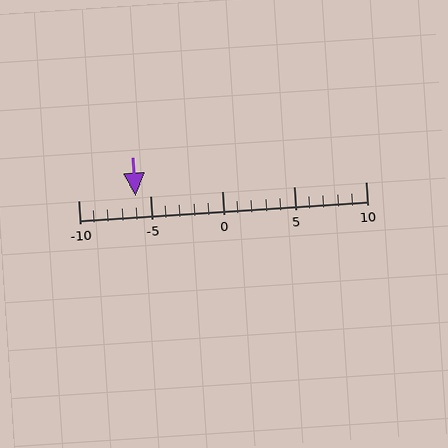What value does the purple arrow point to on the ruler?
The purple arrow points to approximately -6.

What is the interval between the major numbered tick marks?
The major tick marks are spaced 5 units apart.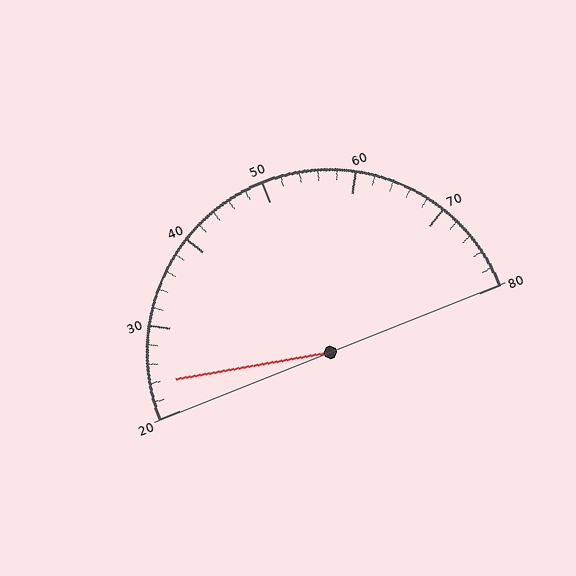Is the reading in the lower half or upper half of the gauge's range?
The reading is in the lower half of the range (20 to 80).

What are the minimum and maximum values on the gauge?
The gauge ranges from 20 to 80.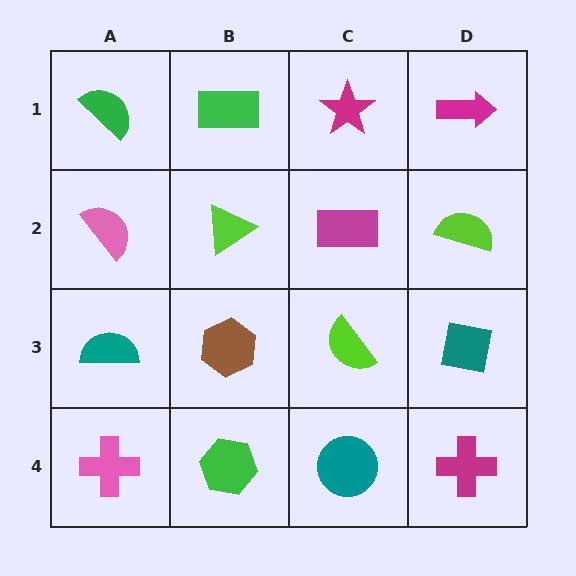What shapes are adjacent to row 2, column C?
A magenta star (row 1, column C), a lime semicircle (row 3, column C), a lime triangle (row 2, column B), a lime semicircle (row 2, column D).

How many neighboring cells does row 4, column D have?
2.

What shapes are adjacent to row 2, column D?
A magenta arrow (row 1, column D), a teal square (row 3, column D), a magenta rectangle (row 2, column C).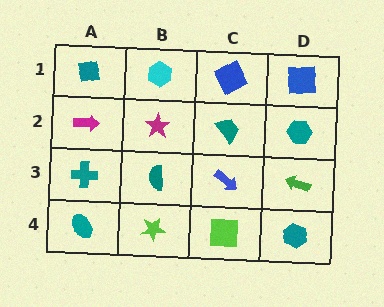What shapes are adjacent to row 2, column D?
A blue square (row 1, column D), a green arrow (row 3, column D), a teal trapezoid (row 2, column C).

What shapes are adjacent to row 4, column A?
A teal cross (row 3, column A), a lime star (row 4, column B).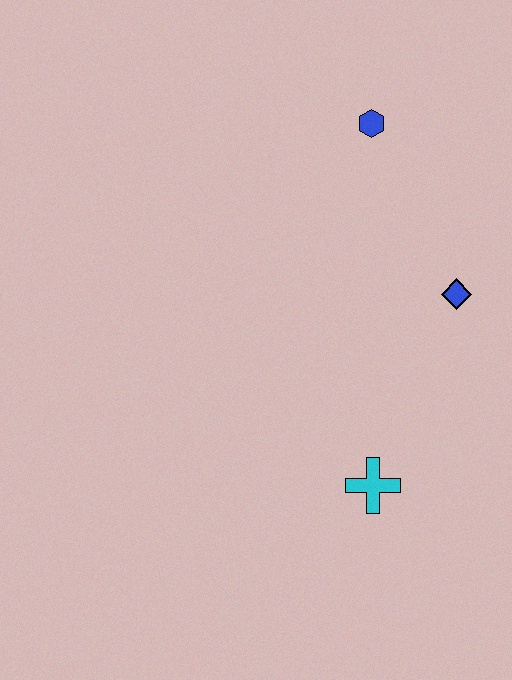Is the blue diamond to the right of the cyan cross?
Yes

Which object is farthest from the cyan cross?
The blue hexagon is farthest from the cyan cross.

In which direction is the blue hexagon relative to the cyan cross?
The blue hexagon is above the cyan cross.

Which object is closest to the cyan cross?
The blue diamond is closest to the cyan cross.